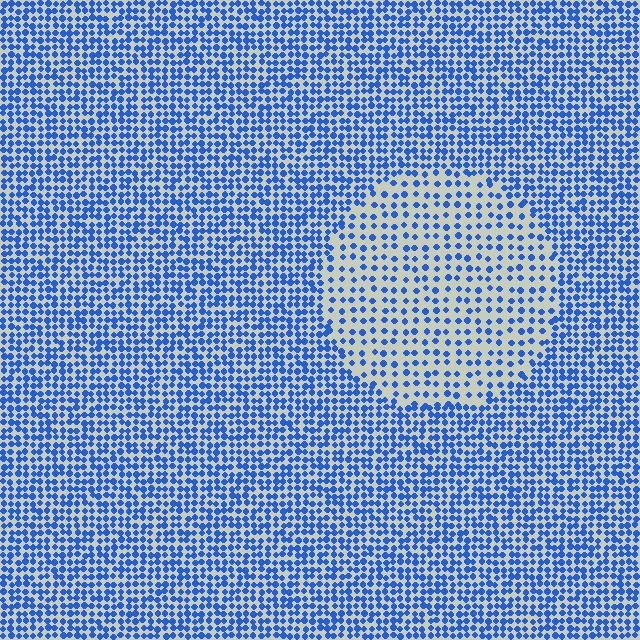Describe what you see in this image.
The image contains small blue elements arranged at two different densities. A circle-shaped region is visible where the elements are less densely packed than the surrounding area.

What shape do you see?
I see a circle.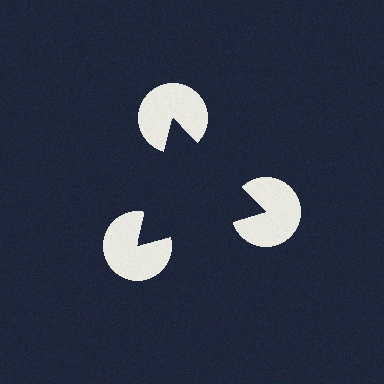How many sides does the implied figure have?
3 sides.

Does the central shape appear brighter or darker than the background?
It typically appears slightly darker than the background, even though no actual brightness change is drawn.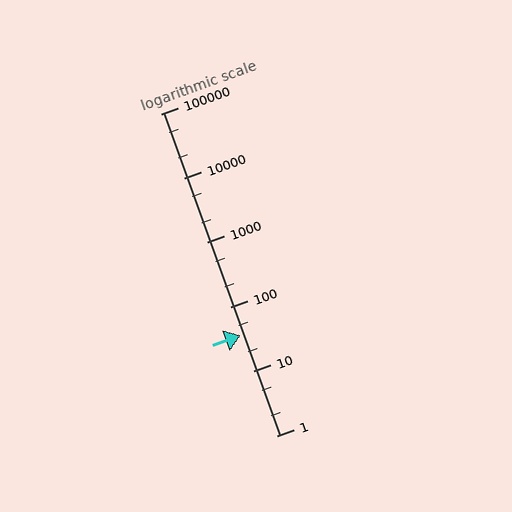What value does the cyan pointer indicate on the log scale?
The pointer indicates approximately 36.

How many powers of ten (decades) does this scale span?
The scale spans 5 decades, from 1 to 100000.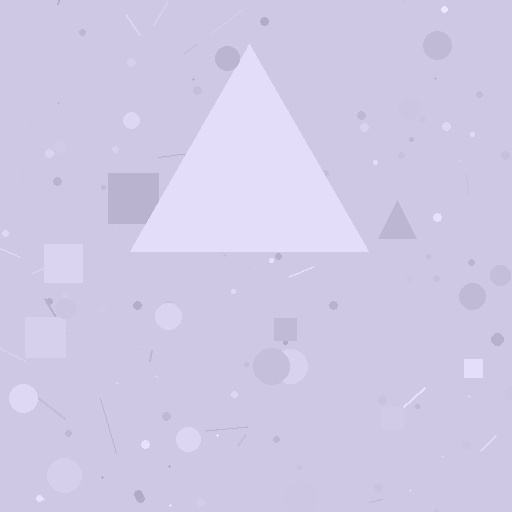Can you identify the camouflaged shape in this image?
The camouflaged shape is a triangle.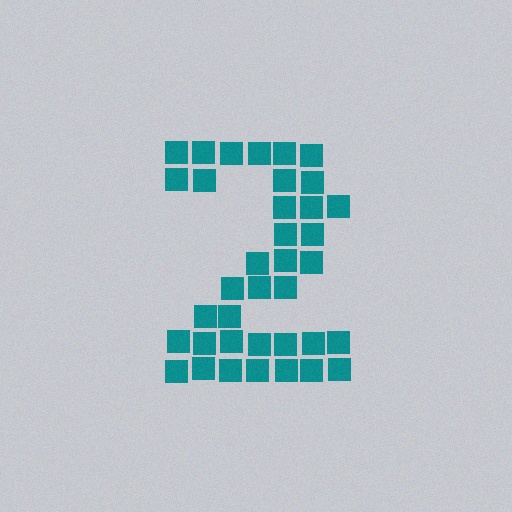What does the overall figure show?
The overall figure shows the digit 2.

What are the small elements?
The small elements are squares.